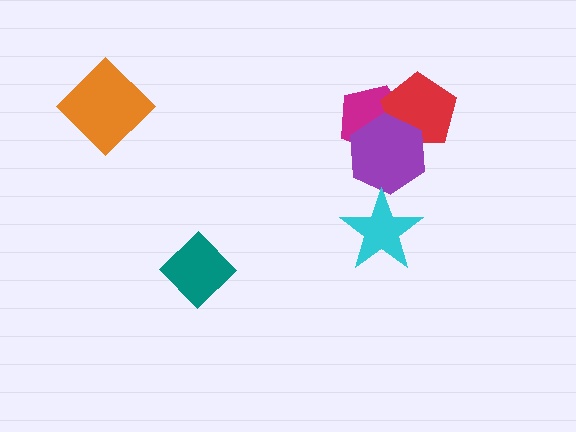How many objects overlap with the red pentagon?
2 objects overlap with the red pentagon.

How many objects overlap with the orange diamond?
0 objects overlap with the orange diamond.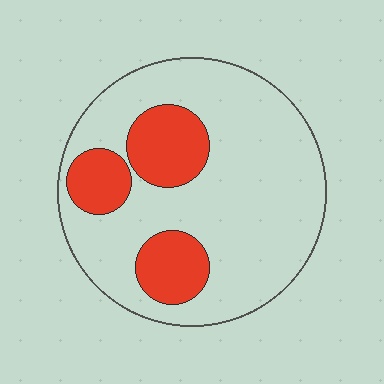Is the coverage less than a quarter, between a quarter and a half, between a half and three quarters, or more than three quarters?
Less than a quarter.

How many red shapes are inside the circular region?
3.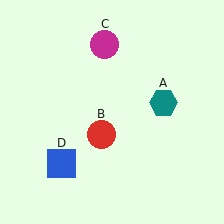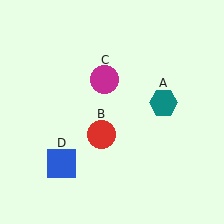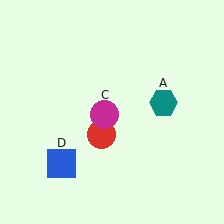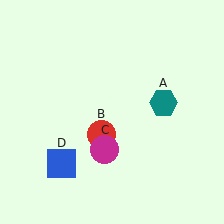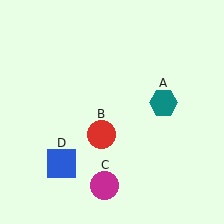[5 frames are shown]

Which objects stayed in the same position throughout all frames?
Teal hexagon (object A) and red circle (object B) and blue square (object D) remained stationary.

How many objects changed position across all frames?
1 object changed position: magenta circle (object C).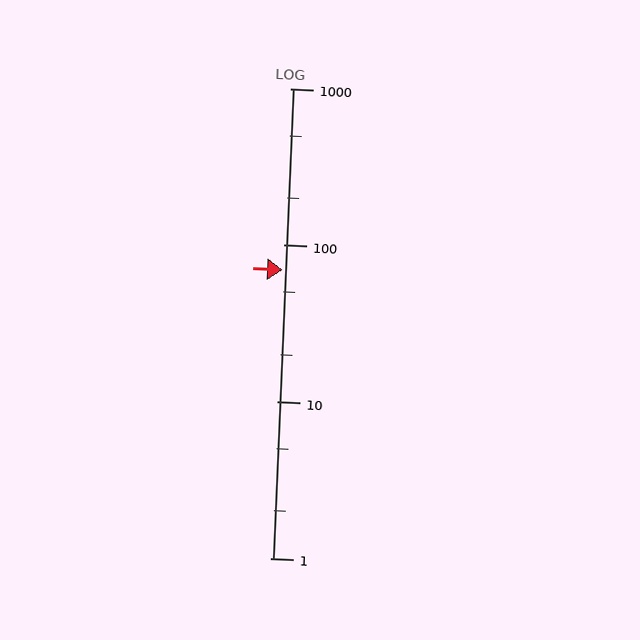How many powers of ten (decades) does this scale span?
The scale spans 3 decades, from 1 to 1000.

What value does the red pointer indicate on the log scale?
The pointer indicates approximately 69.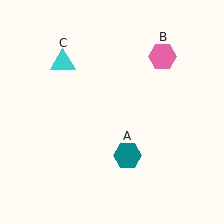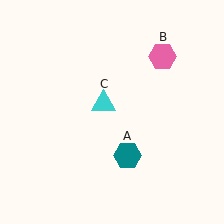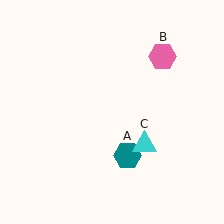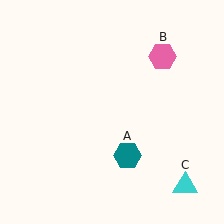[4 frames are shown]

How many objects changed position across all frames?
1 object changed position: cyan triangle (object C).